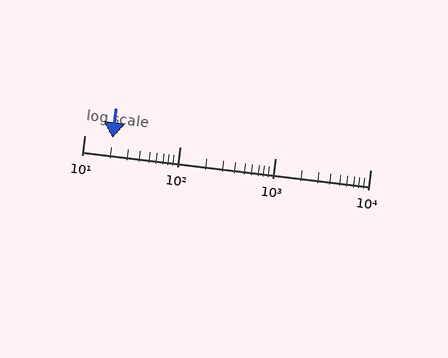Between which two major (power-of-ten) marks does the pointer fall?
The pointer is between 10 and 100.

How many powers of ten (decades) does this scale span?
The scale spans 3 decades, from 10 to 10000.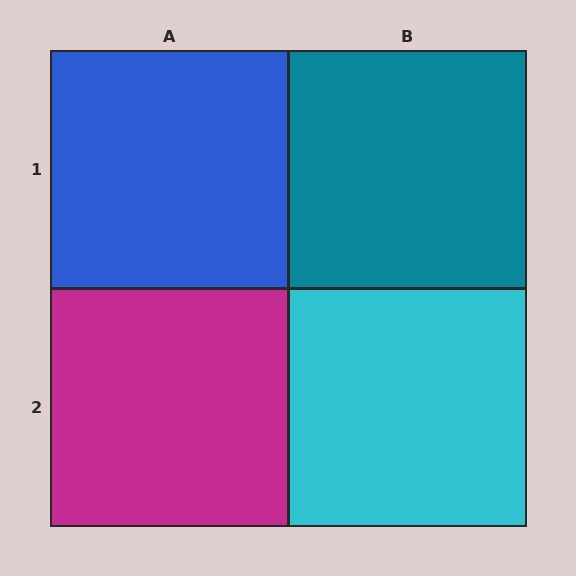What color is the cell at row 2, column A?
Magenta.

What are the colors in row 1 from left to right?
Blue, teal.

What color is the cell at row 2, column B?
Cyan.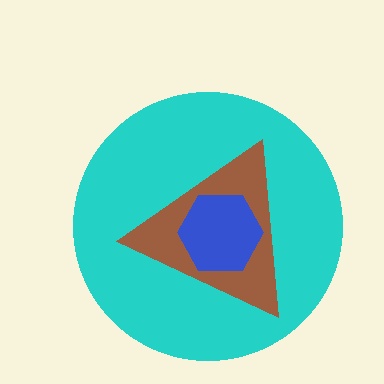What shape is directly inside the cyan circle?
The brown triangle.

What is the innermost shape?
The blue hexagon.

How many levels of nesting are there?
3.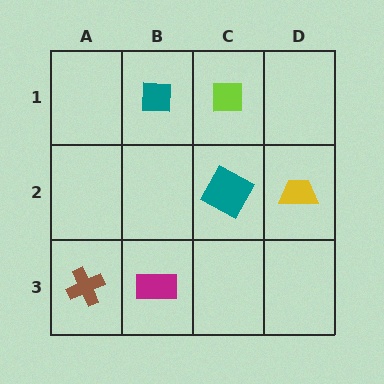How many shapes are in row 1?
2 shapes.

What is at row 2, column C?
A teal square.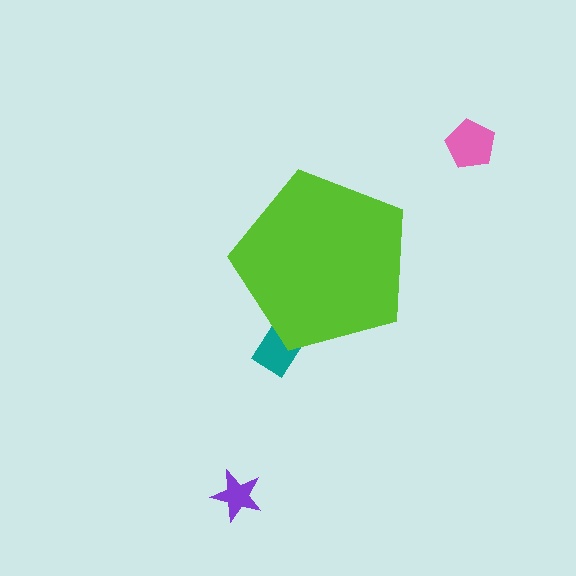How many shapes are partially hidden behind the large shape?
1 shape is partially hidden.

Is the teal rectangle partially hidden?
Yes, the teal rectangle is partially hidden behind the lime pentagon.